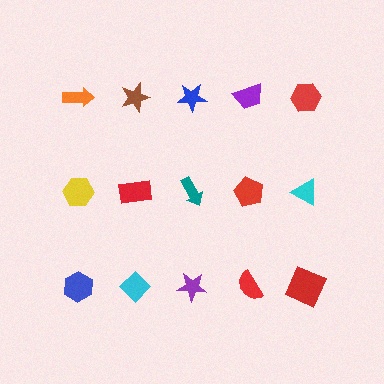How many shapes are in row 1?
5 shapes.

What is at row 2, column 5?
A cyan triangle.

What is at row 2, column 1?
A yellow hexagon.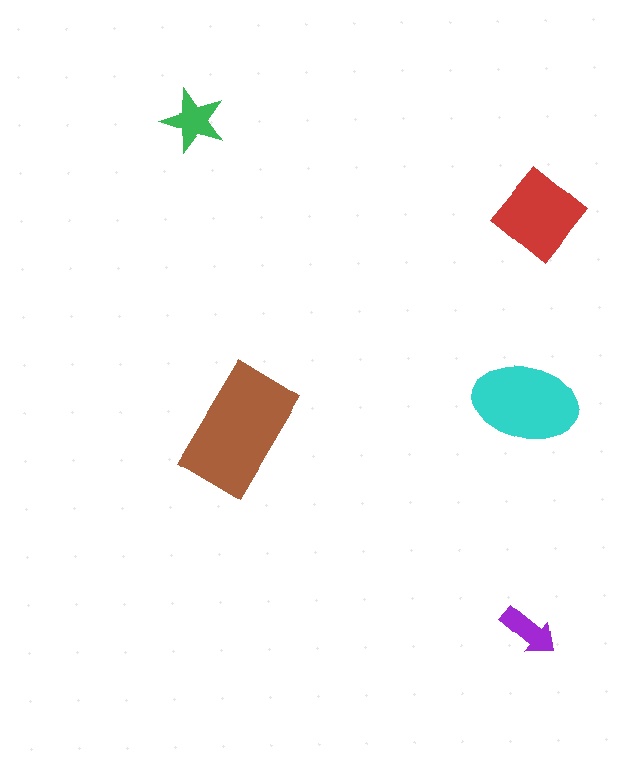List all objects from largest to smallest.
The brown rectangle, the cyan ellipse, the red diamond, the green star, the purple arrow.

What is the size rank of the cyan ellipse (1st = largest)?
2nd.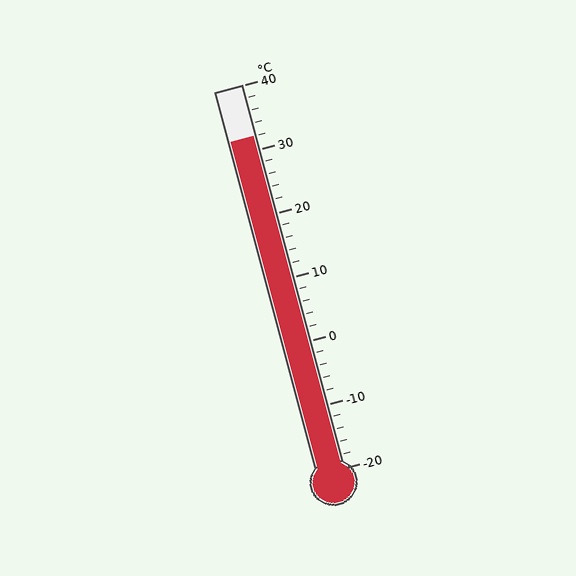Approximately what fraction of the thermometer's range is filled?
The thermometer is filled to approximately 85% of its range.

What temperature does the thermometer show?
The thermometer shows approximately 32°C.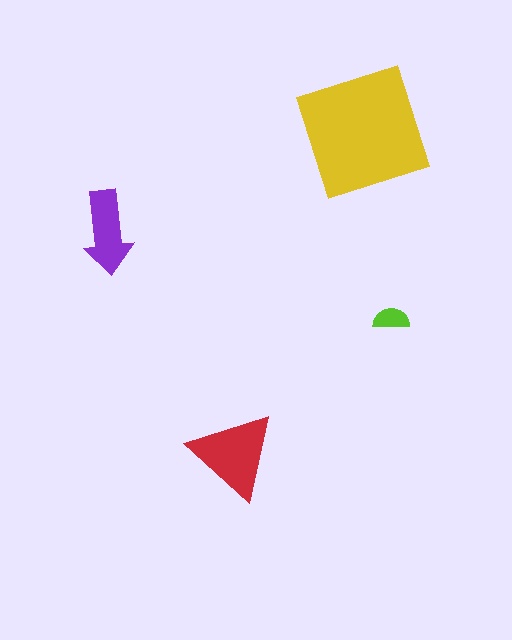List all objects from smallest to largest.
The lime semicircle, the purple arrow, the red triangle, the yellow square.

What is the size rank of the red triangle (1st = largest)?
2nd.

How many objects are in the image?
There are 4 objects in the image.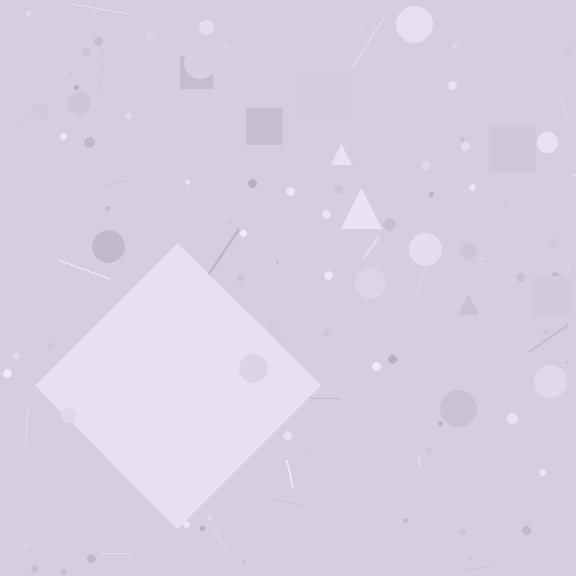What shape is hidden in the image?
A diamond is hidden in the image.